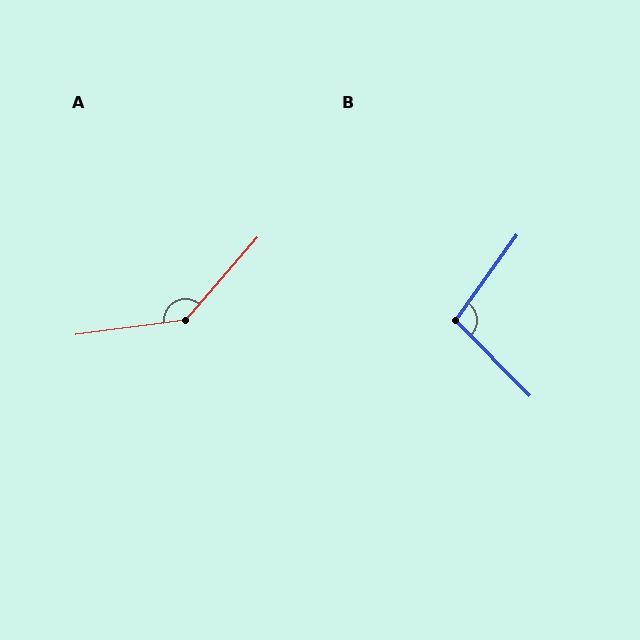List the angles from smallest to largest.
B (100°), A (139°).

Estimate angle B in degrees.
Approximately 100 degrees.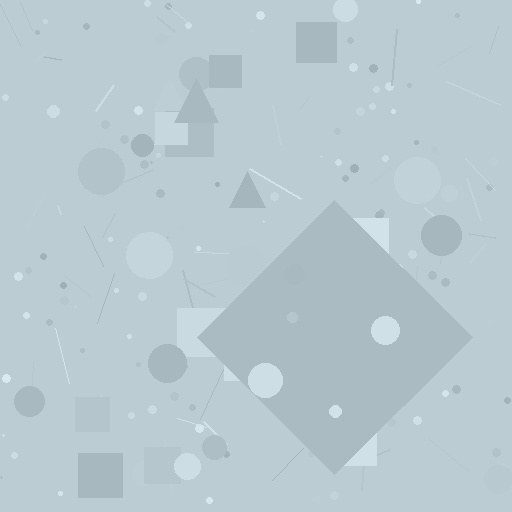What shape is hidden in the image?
A diamond is hidden in the image.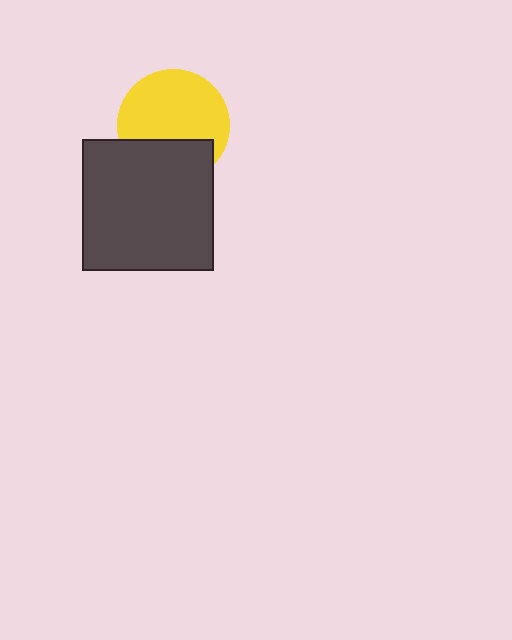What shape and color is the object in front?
The object in front is a dark gray square.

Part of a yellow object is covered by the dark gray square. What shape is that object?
It is a circle.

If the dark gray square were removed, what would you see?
You would see the complete yellow circle.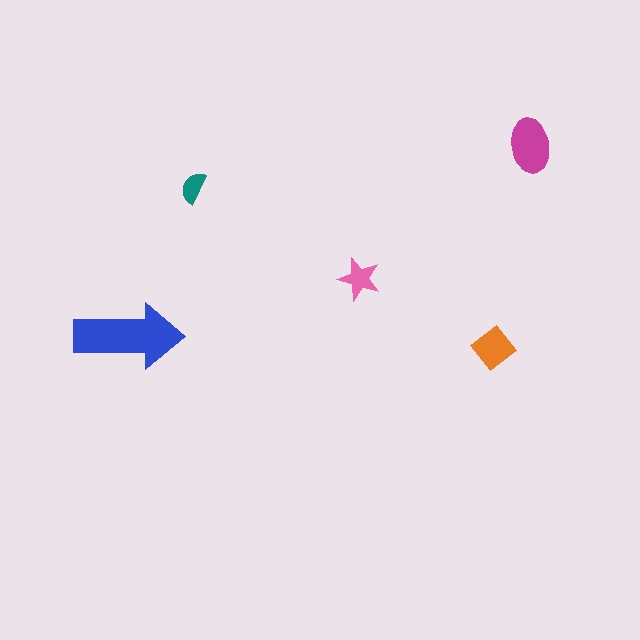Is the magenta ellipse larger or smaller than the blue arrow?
Smaller.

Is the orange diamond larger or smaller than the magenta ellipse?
Smaller.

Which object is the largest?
The blue arrow.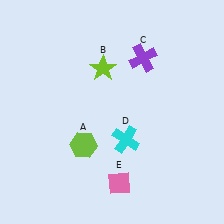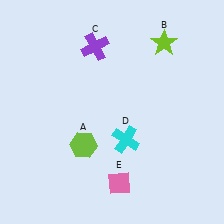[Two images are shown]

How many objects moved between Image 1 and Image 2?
2 objects moved between the two images.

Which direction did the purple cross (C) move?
The purple cross (C) moved left.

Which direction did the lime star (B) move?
The lime star (B) moved right.